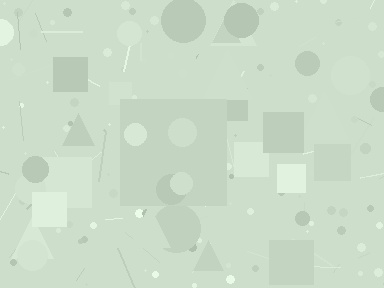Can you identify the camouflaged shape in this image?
The camouflaged shape is a square.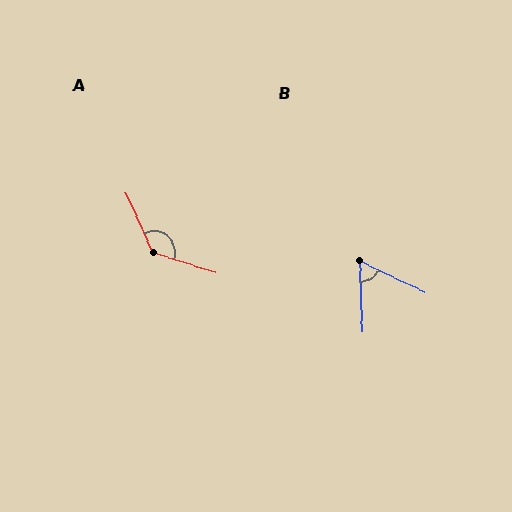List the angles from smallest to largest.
B (62°), A (132°).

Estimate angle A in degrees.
Approximately 132 degrees.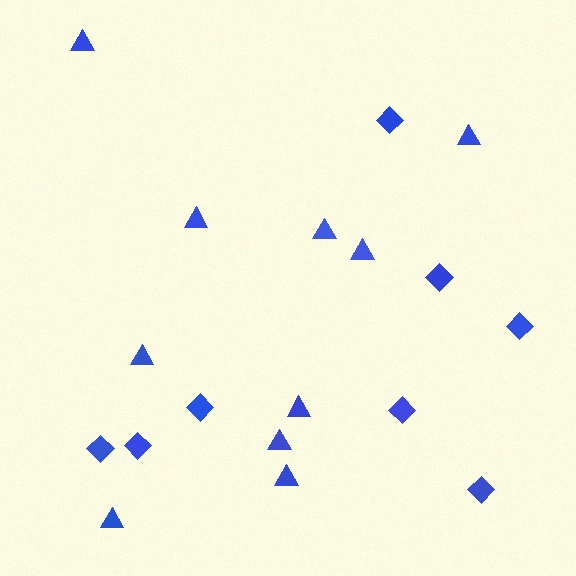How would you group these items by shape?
There are 2 groups: one group of triangles (10) and one group of diamonds (8).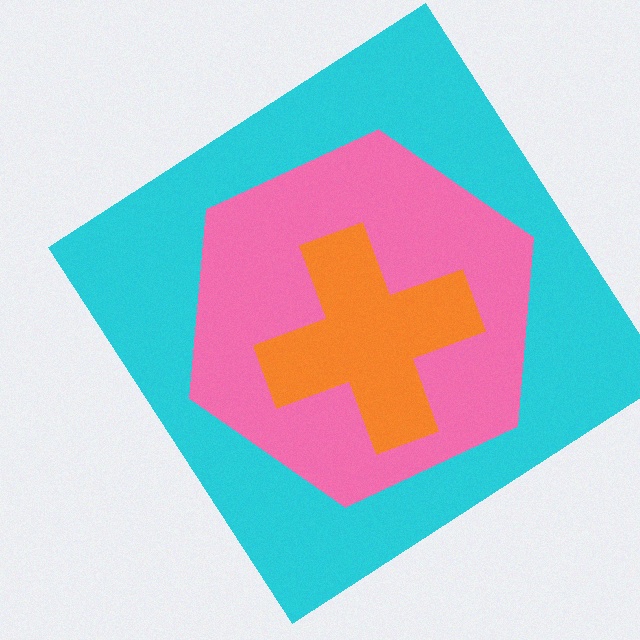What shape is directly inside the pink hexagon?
The orange cross.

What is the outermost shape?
The cyan diamond.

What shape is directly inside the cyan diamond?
The pink hexagon.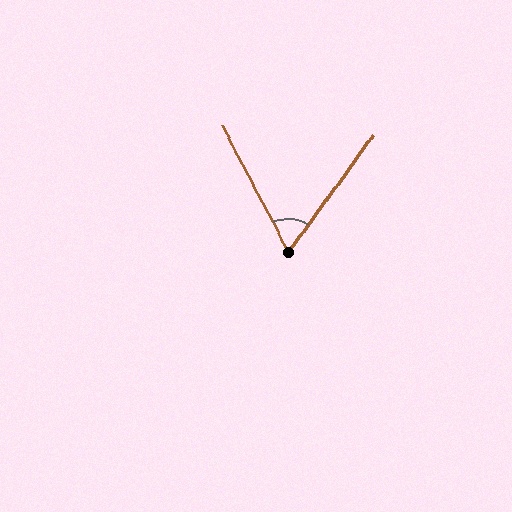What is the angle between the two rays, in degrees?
Approximately 64 degrees.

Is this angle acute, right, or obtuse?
It is acute.